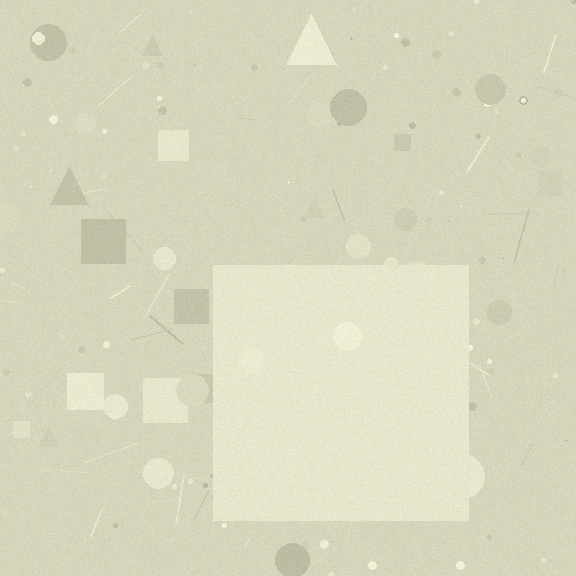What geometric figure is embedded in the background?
A square is embedded in the background.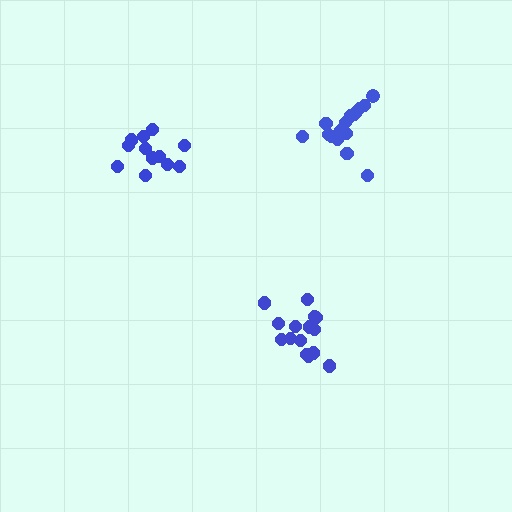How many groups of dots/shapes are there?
There are 3 groups.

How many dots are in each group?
Group 1: 12 dots, Group 2: 15 dots, Group 3: 16 dots (43 total).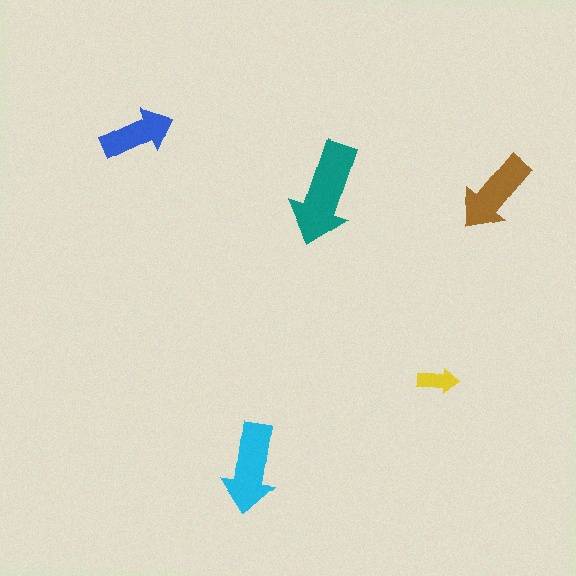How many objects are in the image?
There are 5 objects in the image.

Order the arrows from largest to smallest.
the teal one, the cyan one, the brown one, the blue one, the yellow one.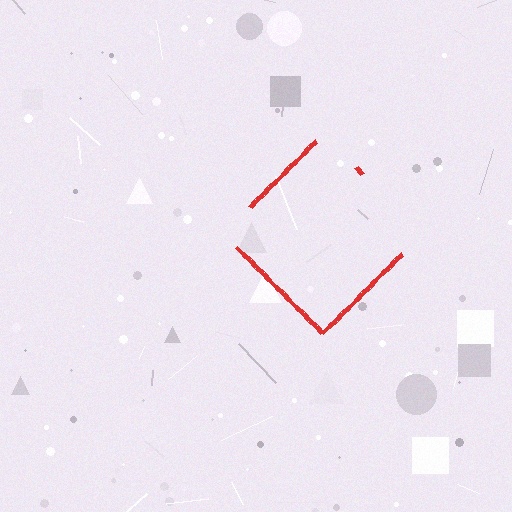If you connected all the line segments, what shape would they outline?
They would outline a diamond.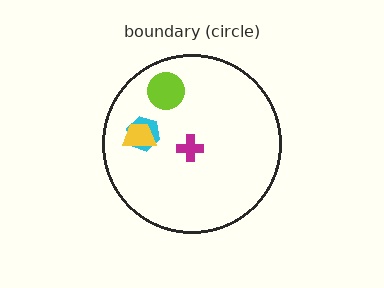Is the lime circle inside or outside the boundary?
Inside.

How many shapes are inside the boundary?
4 inside, 0 outside.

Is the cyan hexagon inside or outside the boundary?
Inside.